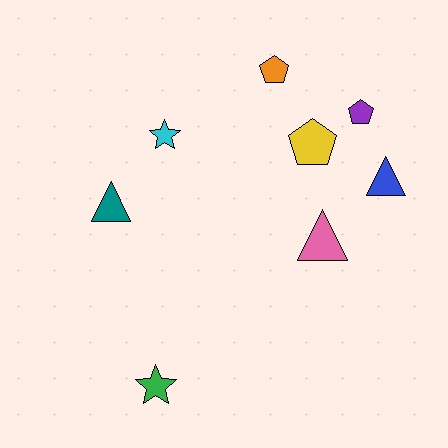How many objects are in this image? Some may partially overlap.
There are 8 objects.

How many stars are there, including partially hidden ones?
There are 2 stars.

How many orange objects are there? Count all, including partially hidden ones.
There is 1 orange object.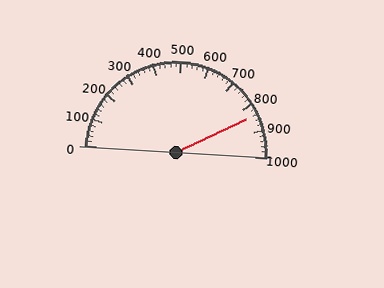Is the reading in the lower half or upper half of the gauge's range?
The reading is in the upper half of the range (0 to 1000).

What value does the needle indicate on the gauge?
The needle indicates approximately 840.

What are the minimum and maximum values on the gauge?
The gauge ranges from 0 to 1000.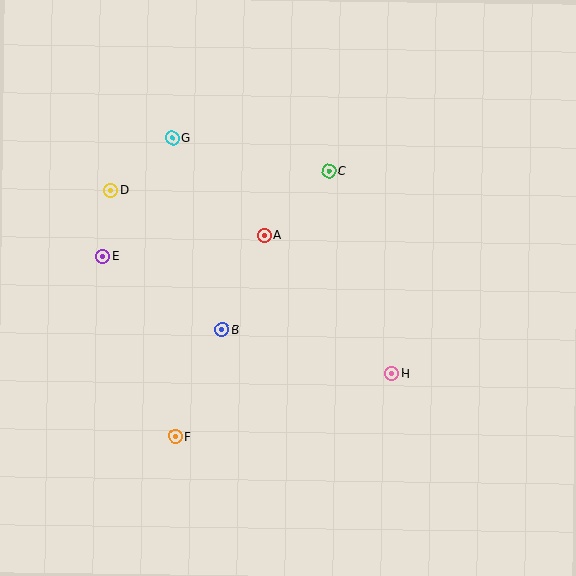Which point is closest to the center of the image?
Point A at (264, 235) is closest to the center.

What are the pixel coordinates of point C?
Point C is at (329, 171).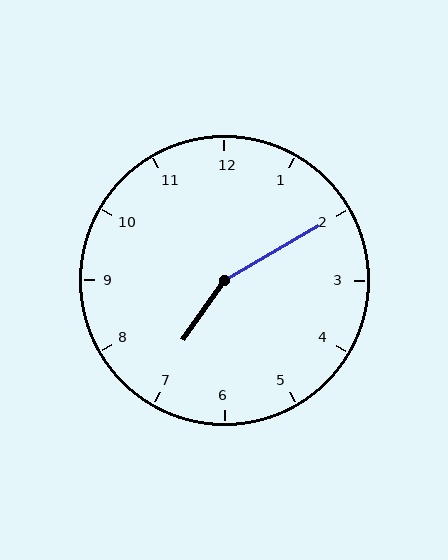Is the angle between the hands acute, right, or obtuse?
It is obtuse.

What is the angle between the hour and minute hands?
Approximately 155 degrees.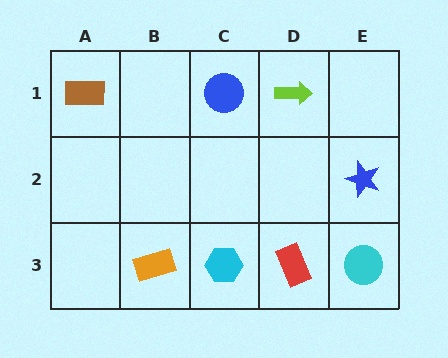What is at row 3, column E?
A cyan circle.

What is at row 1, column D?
A lime arrow.